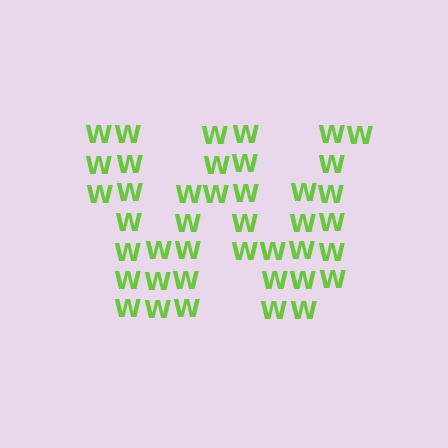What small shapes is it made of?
It is made of small letter W's.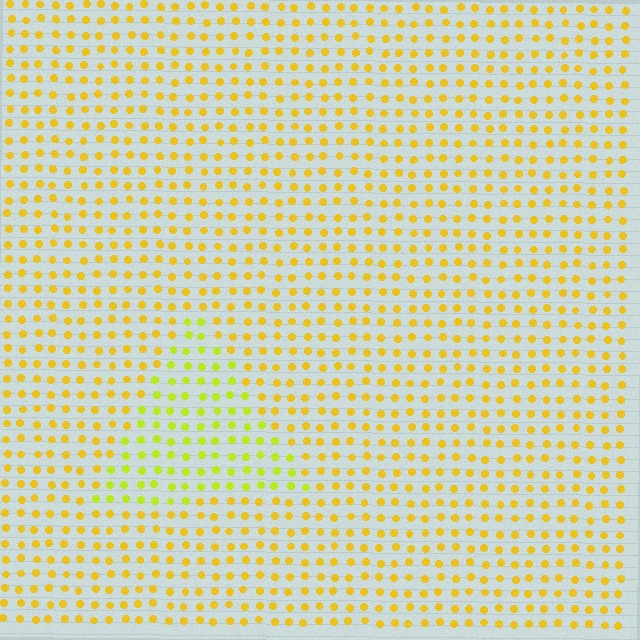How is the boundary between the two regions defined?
The boundary is defined purely by a slight shift in hue (about 27 degrees). Spacing, size, and orientation are identical on both sides.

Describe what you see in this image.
The image is filled with small yellow elements in a uniform arrangement. A triangle-shaped region is visible where the elements are tinted to a slightly different hue, forming a subtle color boundary.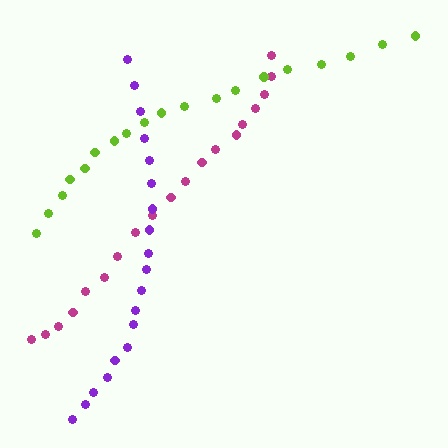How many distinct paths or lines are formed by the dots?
There are 3 distinct paths.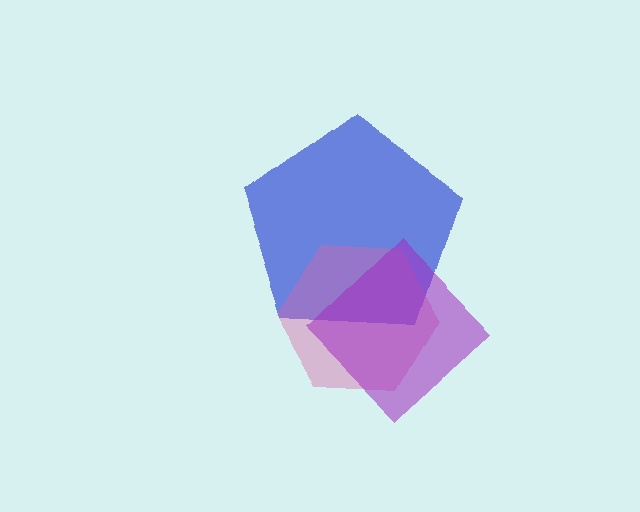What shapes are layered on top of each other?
The layered shapes are: a blue pentagon, a pink hexagon, a purple diamond.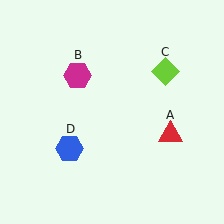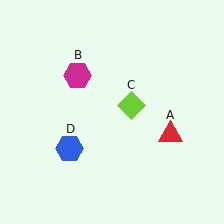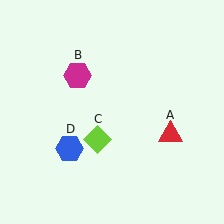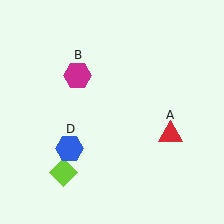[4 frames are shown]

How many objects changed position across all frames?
1 object changed position: lime diamond (object C).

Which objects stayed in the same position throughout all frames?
Red triangle (object A) and magenta hexagon (object B) and blue hexagon (object D) remained stationary.